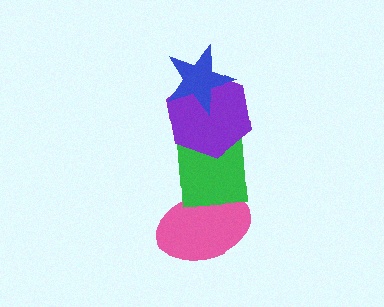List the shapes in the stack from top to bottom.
From top to bottom: the blue star, the purple hexagon, the green square, the pink ellipse.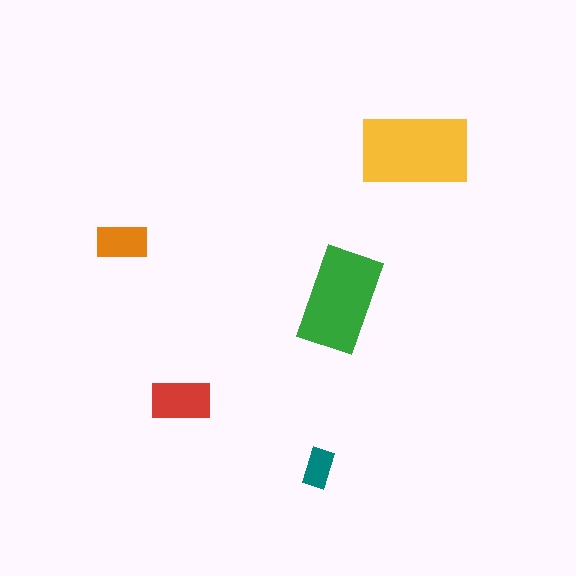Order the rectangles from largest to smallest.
the yellow one, the green one, the red one, the orange one, the teal one.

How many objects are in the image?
There are 5 objects in the image.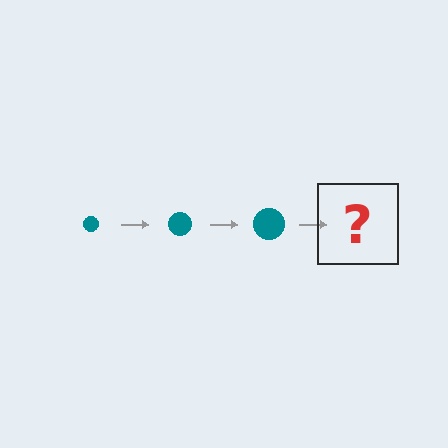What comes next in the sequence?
The next element should be a teal circle, larger than the previous one.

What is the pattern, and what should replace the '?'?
The pattern is that the circle gets progressively larger each step. The '?' should be a teal circle, larger than the previous one.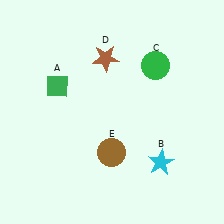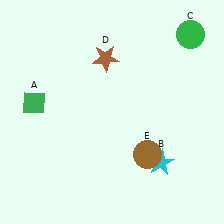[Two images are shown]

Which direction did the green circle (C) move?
The green circle (C) moved right.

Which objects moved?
The objects that moved are: the green diamond (A), the green circle (C), the brown circle (E).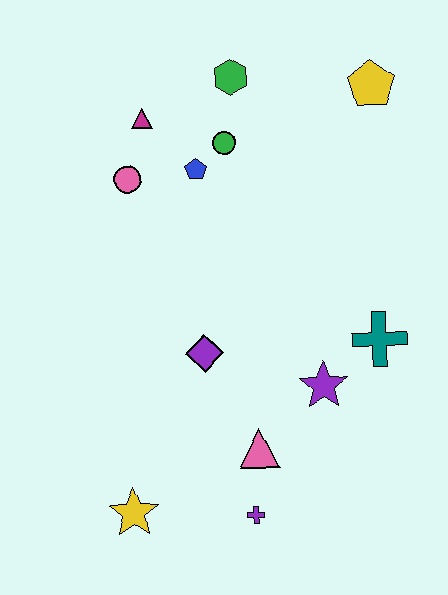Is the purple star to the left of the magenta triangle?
No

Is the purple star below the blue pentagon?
Yes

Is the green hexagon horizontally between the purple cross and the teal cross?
No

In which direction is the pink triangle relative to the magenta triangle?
The pink triangle is below the magenta triangle.